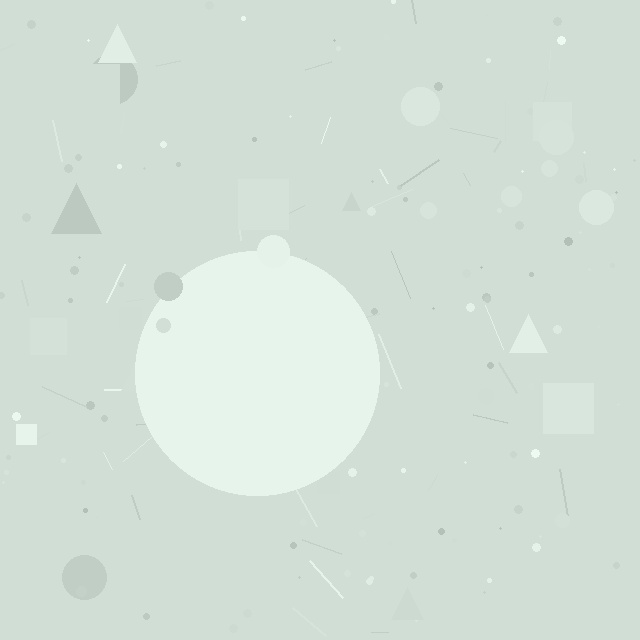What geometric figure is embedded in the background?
A circle is embedded in the background.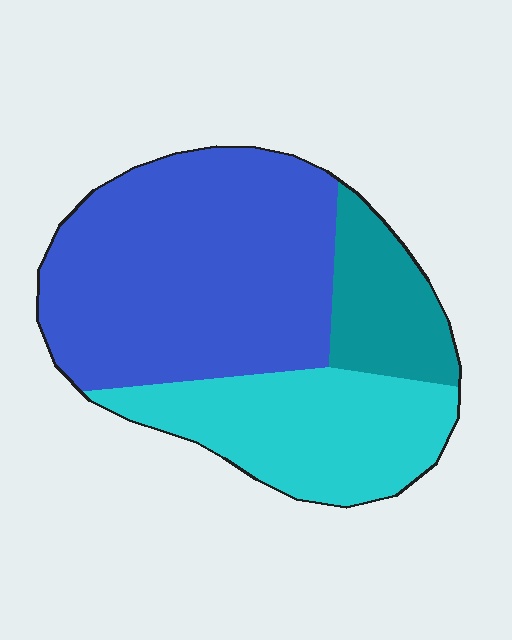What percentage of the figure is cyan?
Cyan covers about 30% of the figure.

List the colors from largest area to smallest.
From largest to smallest: blue, cyan, teal.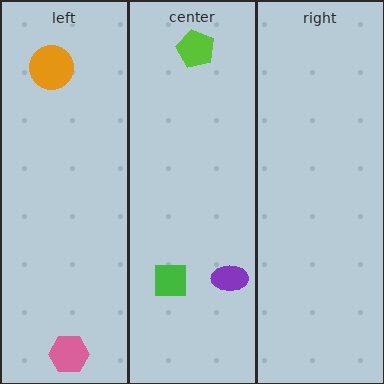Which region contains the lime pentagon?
The center region.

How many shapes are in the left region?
2.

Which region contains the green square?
The center region.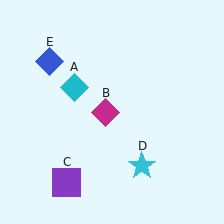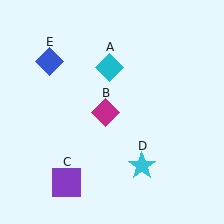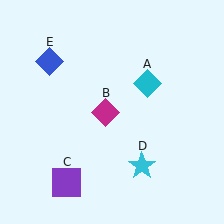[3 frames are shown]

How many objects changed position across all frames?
1 object changed position: cyan diamond (object A).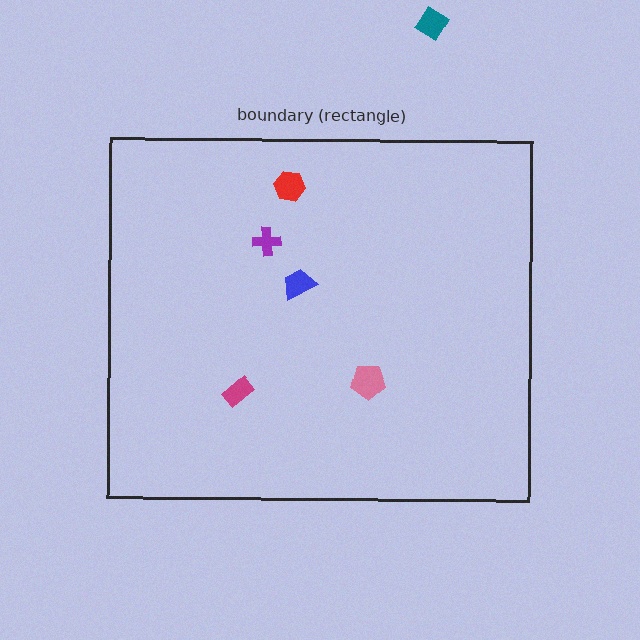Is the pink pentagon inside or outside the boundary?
Inside.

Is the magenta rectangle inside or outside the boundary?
Inside.